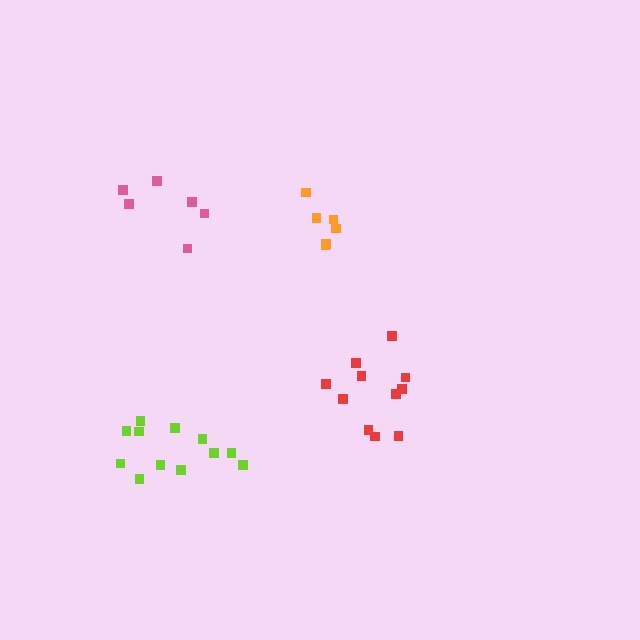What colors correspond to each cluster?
The clusters are colored: orange, lime, pink, red.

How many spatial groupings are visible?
There are 4 spatial groupings.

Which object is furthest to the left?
The pink cluster is leftmost.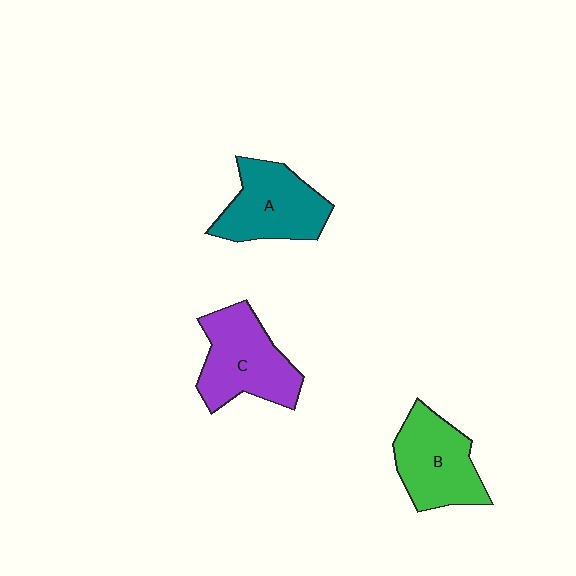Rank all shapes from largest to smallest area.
From largest to smallest: C (purple), A (teal), B (green).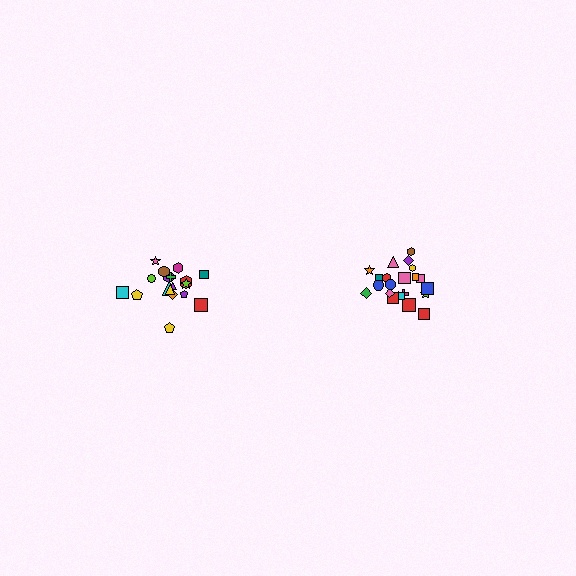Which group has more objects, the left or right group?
The right group.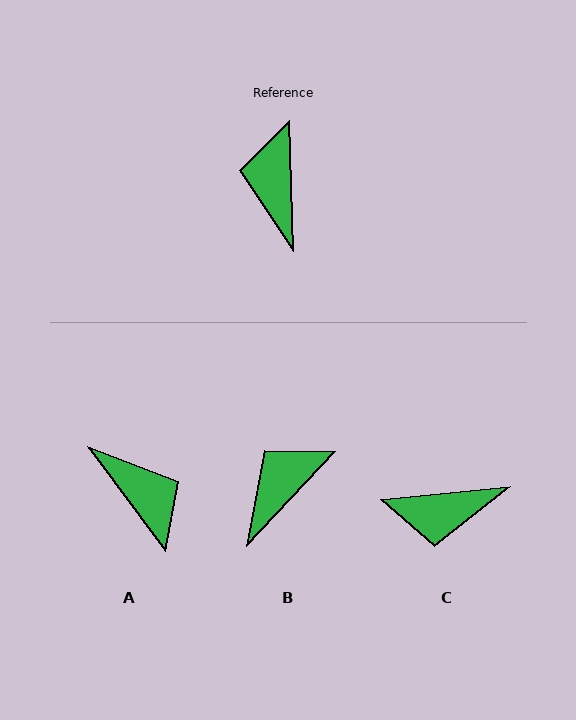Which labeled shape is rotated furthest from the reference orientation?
A, about 145 degrees away.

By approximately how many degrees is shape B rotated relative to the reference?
Approximately 45 degrees clockwise.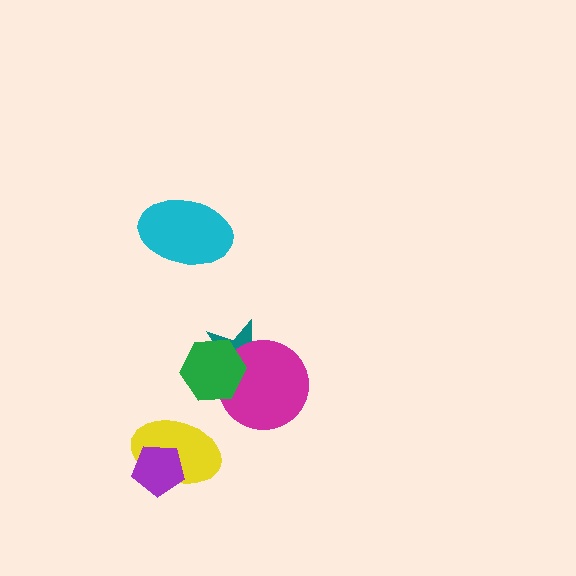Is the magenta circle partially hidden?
Yes, it is partially covered by another shape.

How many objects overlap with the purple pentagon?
1 object overlaps with the purple pentagon.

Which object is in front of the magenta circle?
The green hexagon is in front of the magenta circle.